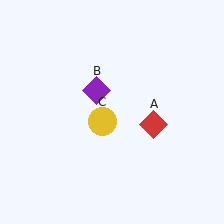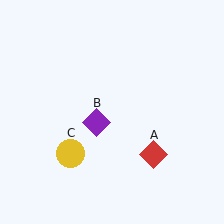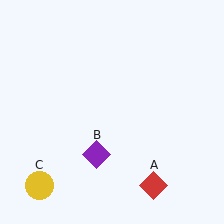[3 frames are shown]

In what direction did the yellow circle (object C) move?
The yellow circle (object C) moved down and to the left.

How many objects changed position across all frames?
3 objects changed position: red diamond (object A), purple diamond (object B), yellow circle (object C).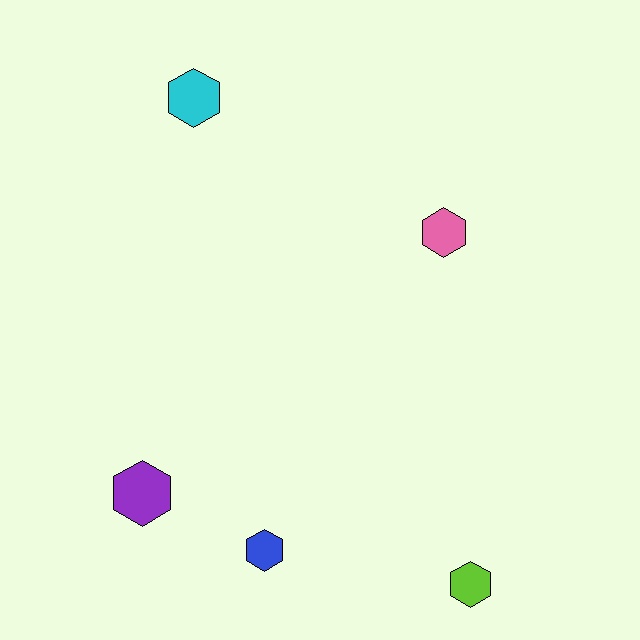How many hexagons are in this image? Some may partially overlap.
There are 5 hexagons.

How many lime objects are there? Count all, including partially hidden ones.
There is 1 lime object.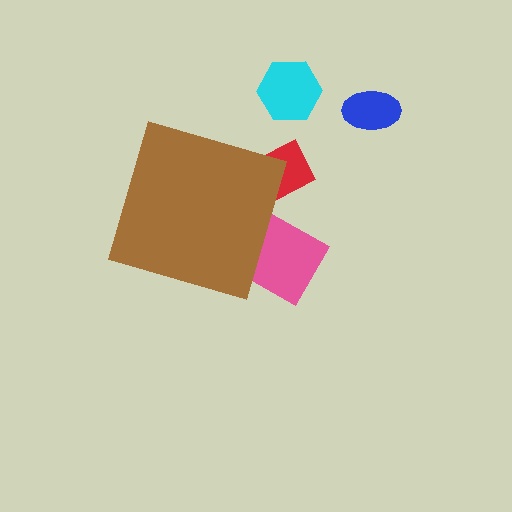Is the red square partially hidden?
Yes, the red square is partially hidden behind the brown diamond.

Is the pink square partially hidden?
Yes, the pink square is partially hidden behind the brown diamond.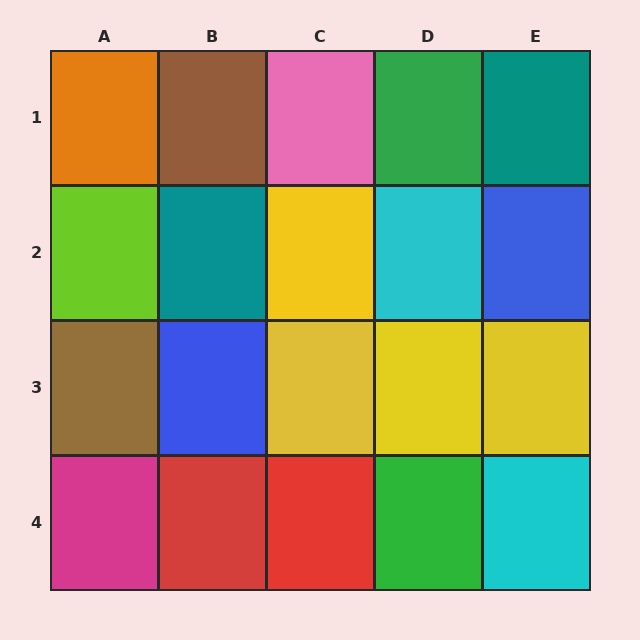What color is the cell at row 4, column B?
Red.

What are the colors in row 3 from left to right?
Brown, blue, yellow, yellow, yellow.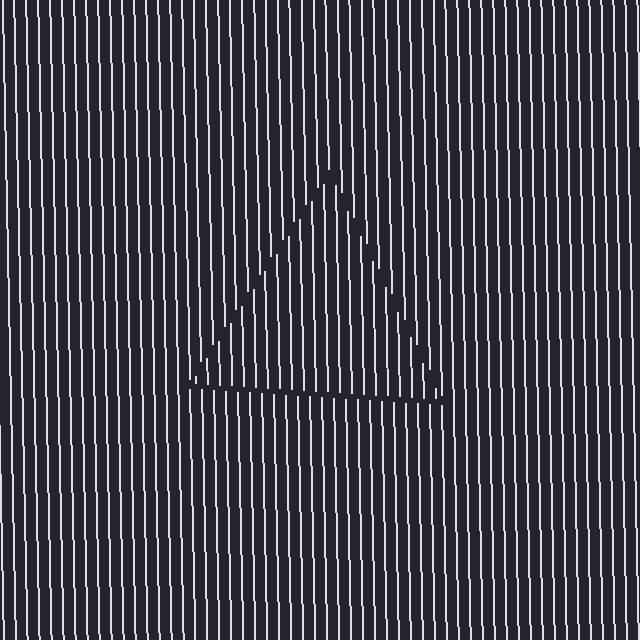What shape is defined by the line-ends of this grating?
An illusory triangle. The interior of the shape contains the same grating, shifted by half a period — the contour is defined by the phase discontinuity where line-ends from the inner and outer gratings abut.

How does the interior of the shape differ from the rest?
The interior of the shape contains the same grating, shifted by half a period — the contour is defined by the phase discontinuity where line-ends from the inner and outer gratings abut.